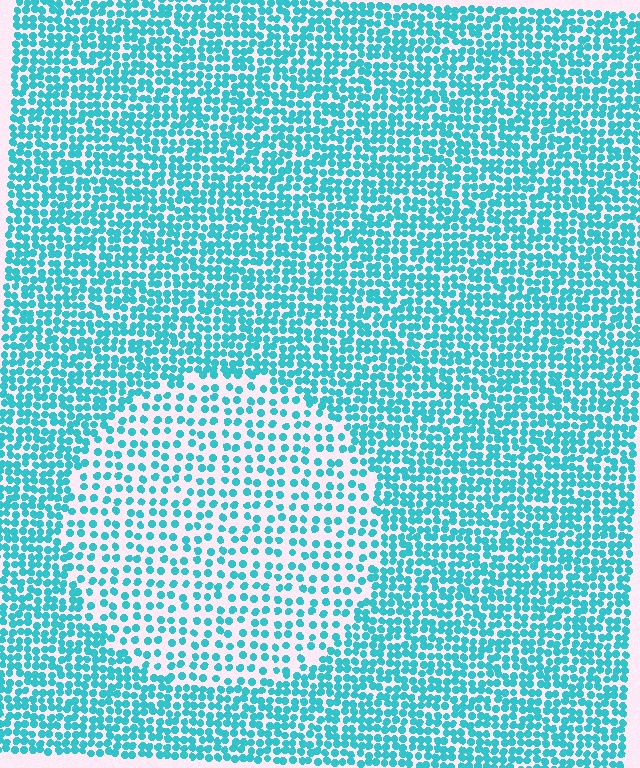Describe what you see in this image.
The image contains small cyan elements arranged at two different densities. A circle-shaped region is visible where the elements are less densely packed than the surrounding area.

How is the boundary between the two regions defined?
The boundary is defined by a change in element density (approximately 1.9x ratio). All elements are the same color, size, and shape.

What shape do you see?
I see a circle.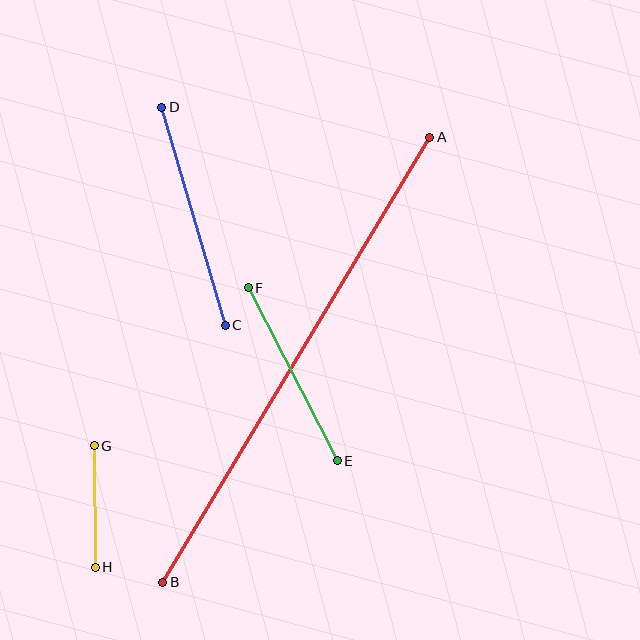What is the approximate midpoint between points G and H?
The midpoint is at approximately (95, 506) pixels.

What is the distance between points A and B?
The distance is approximately 519 pixels.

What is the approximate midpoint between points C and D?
The midpoint is at approximately (193, 216) pixels.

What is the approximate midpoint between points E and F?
The midpoint is at approximately (293, 374) pixels.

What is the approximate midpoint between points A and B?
The midpoint is at approximately (296, 360) pixels.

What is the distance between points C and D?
The distance is approximately 227 pixels.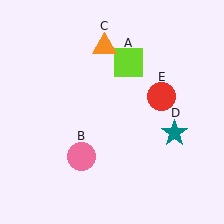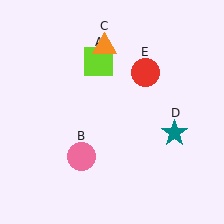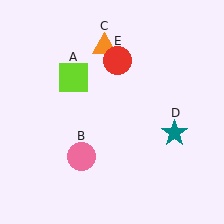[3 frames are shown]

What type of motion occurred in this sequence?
The lime square (object A), red circle (object E) rotated counterclockwise around the center of the scene.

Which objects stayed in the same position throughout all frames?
Pink circle (object B) and orange triangle (object C) and teal star (object D) remained stationary.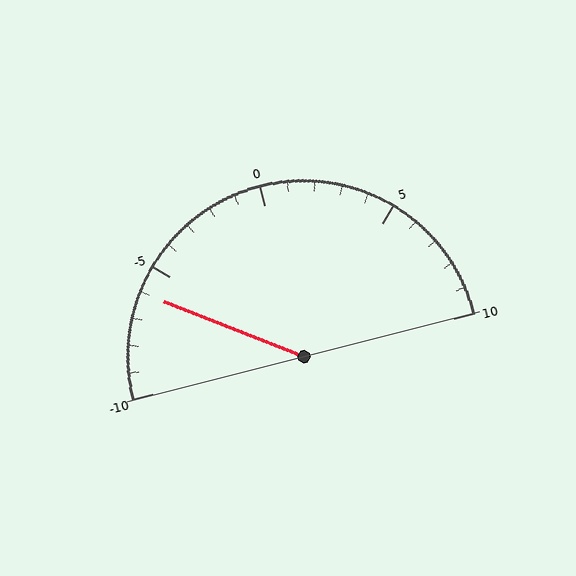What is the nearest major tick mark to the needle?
The nearest major tick mark is -5.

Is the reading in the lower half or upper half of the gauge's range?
The reading is in the lower half of the range (-10 to 10).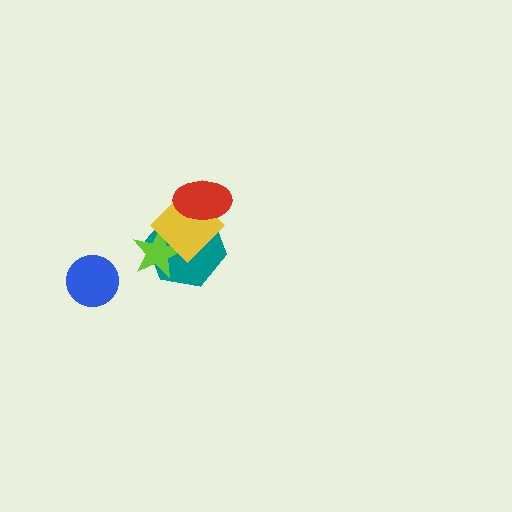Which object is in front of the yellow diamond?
The red ellipse is in front of the yellow diamond.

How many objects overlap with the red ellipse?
2 objects overlap with the red ellipse.